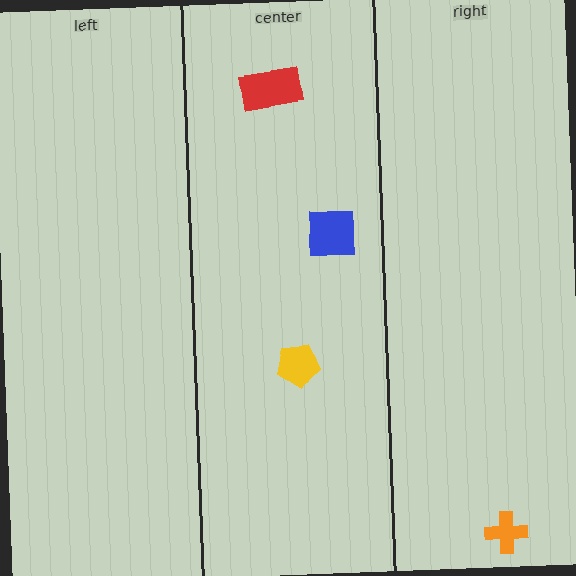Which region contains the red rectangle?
The center region.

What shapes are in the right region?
The orange cross.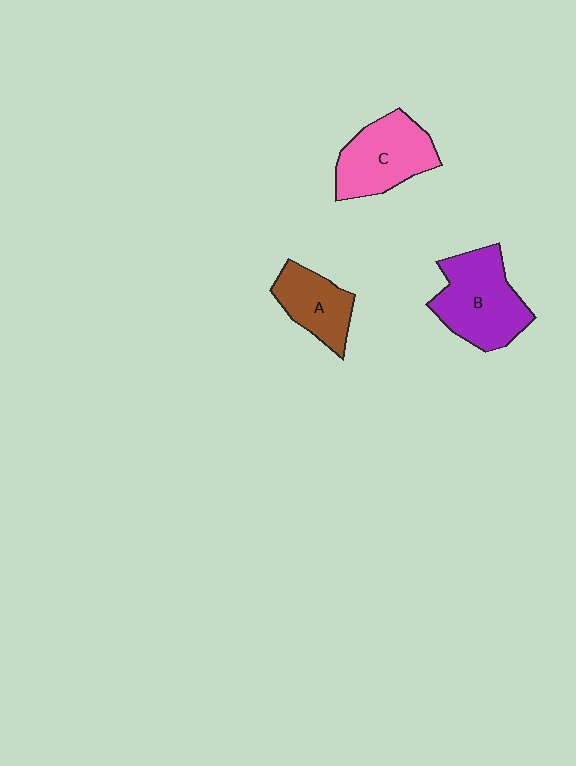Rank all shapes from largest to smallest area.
From largest to smallest: B (purple), C (pink), A (brown).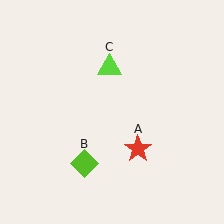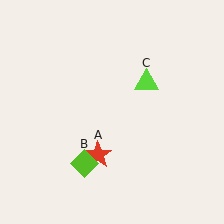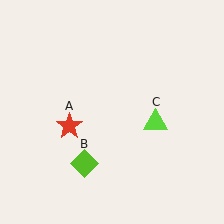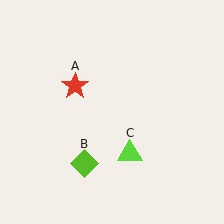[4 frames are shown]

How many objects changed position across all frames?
2 objects changed position: red star (object A), lime triangle (object C).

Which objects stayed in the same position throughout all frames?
Lime diamond (object B) remained stationary.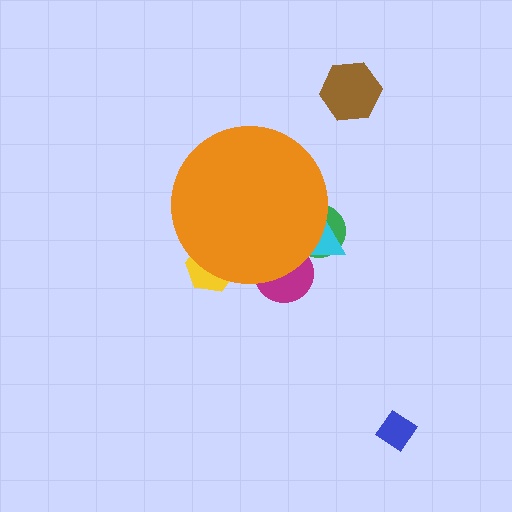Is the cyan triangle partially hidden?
Yes, the cyan triangle is partially hidden behind the orange circle.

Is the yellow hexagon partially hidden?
Yes, the yellow hexagon is partially hidden behind the orange circle.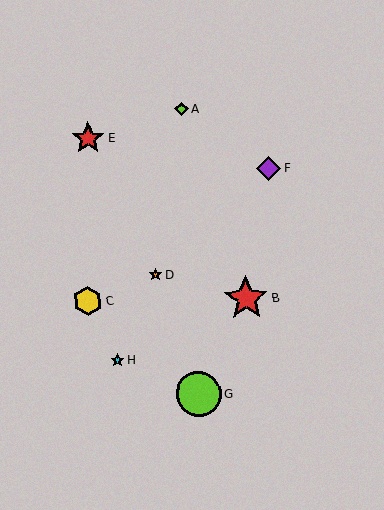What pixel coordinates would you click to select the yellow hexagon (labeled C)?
Click at (88, 301) to select the yellow hexagon C.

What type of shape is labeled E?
Shape E is a red star.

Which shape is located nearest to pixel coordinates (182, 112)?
The lime diamond (labeled A) at (182, 109) is nearest to that location.